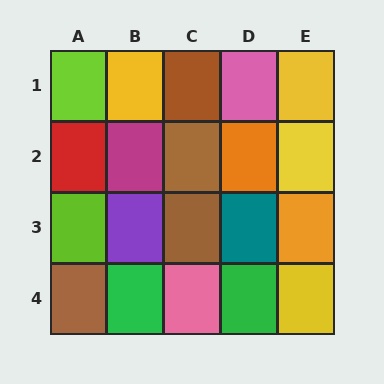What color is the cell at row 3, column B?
Purple.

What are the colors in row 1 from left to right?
Lime, yellow, brown, pink, yellow.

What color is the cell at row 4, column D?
Green.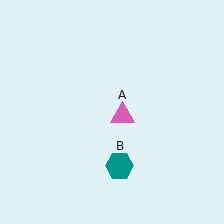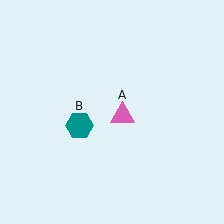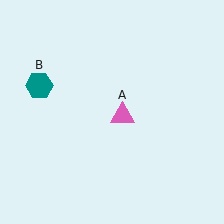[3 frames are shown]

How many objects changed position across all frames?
1 object changed position: teal hexagon (object B).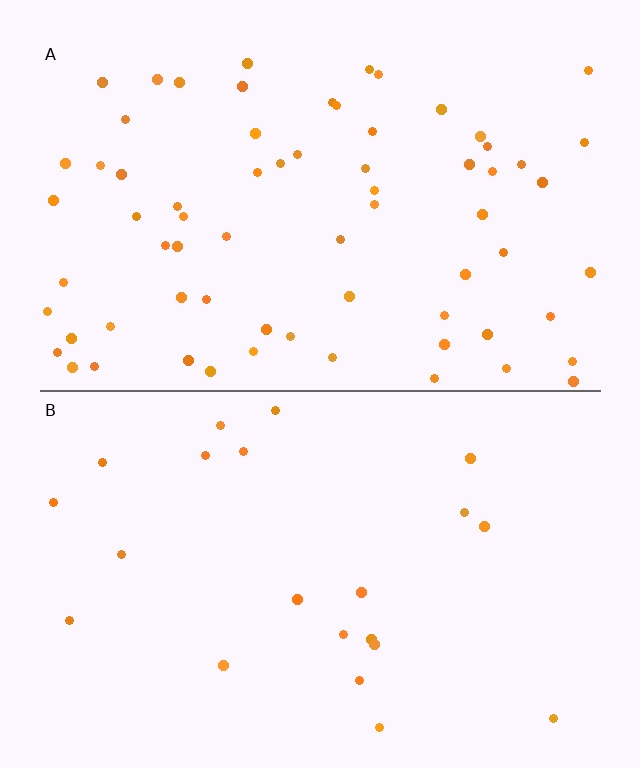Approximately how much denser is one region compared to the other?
Approximately 3.2× — region A over region B.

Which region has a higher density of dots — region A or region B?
A (the top).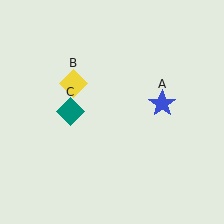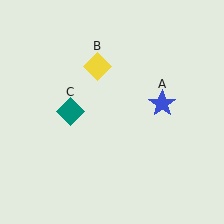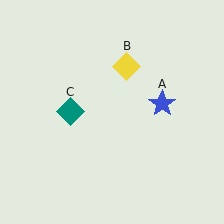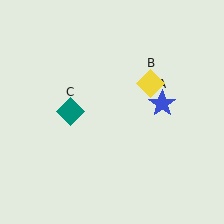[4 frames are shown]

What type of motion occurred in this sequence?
The yellow diamond (object B) rotated clockwise around the center of the scene.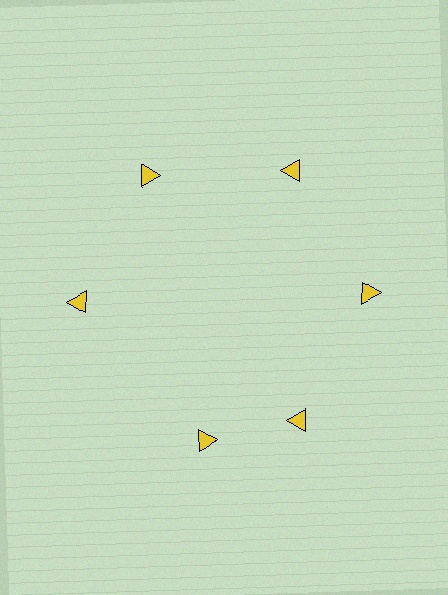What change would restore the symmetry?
The symmetry would be restored by rotating it back into even spacing with its neighbors so that all 6 triangles sit at equal angles and equal distance from the center.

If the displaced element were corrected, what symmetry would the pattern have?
It would have 6-fold rotational symmetry — the pattern would map onto itself every 60 degrees.